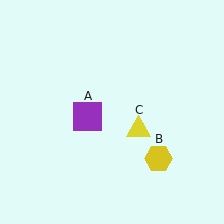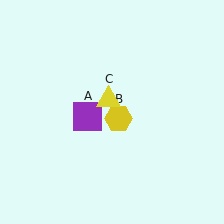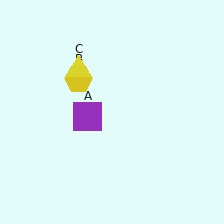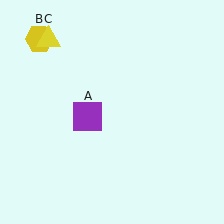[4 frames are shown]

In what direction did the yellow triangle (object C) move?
The yellow triangle (object C) moved up and to the left.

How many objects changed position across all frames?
2 objects changed position: yellow hexagon (object B), yellow triangle (object C).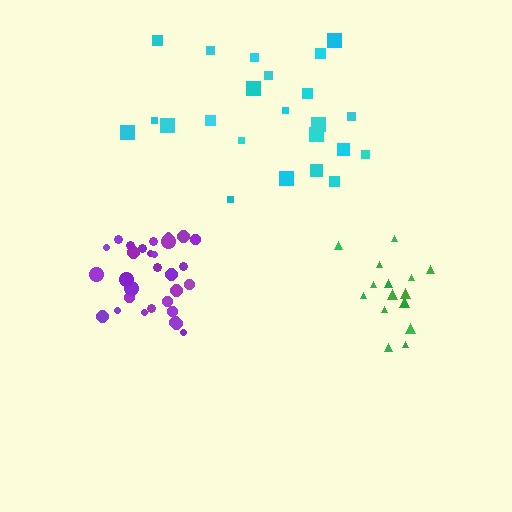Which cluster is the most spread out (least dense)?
Cyan.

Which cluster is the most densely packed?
Purple.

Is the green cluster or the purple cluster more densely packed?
Purple.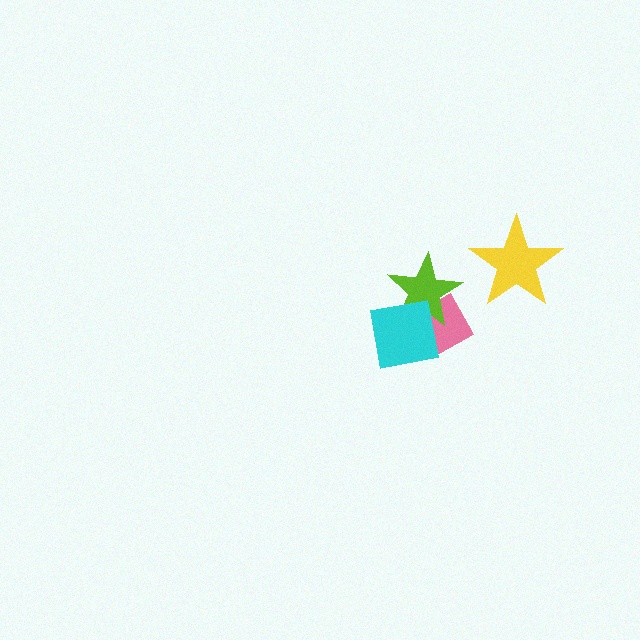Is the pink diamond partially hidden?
Yes, it is partially covered by another shape.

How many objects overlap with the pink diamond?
2 objects overlap with the pink diamond.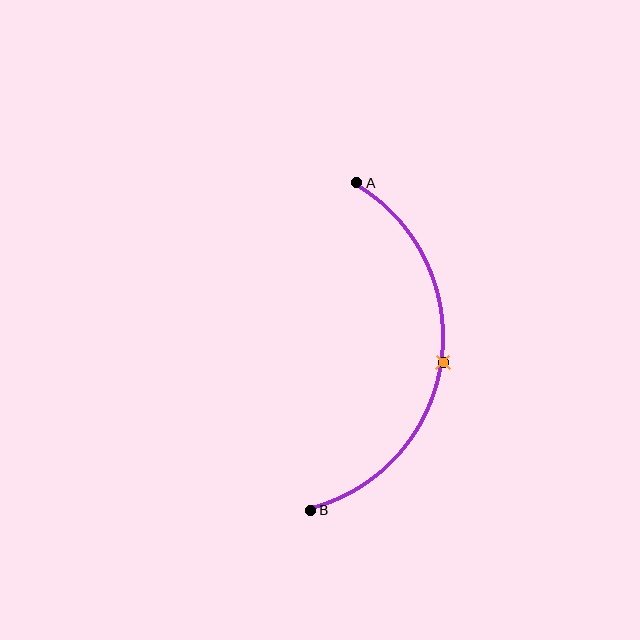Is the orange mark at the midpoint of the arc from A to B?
Yes. The orange mark lies on the arc at equal arc-length from both A and B — it is the arc midpoint.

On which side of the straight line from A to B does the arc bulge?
The arc bulges to the right of the straight line connecting A and B.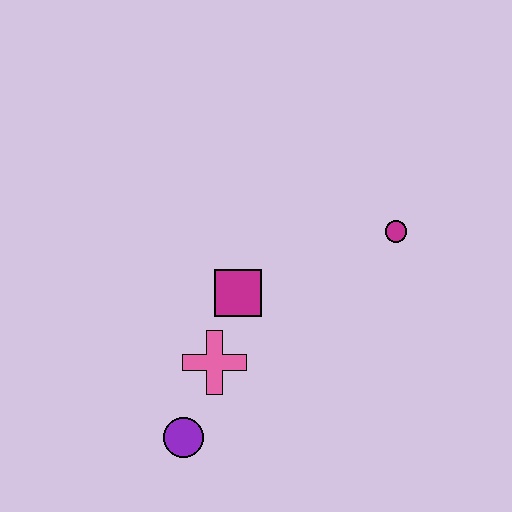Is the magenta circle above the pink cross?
Yes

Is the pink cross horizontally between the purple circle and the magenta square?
Yes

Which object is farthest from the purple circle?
The magenta circle is farthest from the purple circle.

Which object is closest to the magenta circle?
The magenta square is closest to the magenta circle.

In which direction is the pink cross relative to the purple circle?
The pink cross is above the purple circle.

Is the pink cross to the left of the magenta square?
Yes